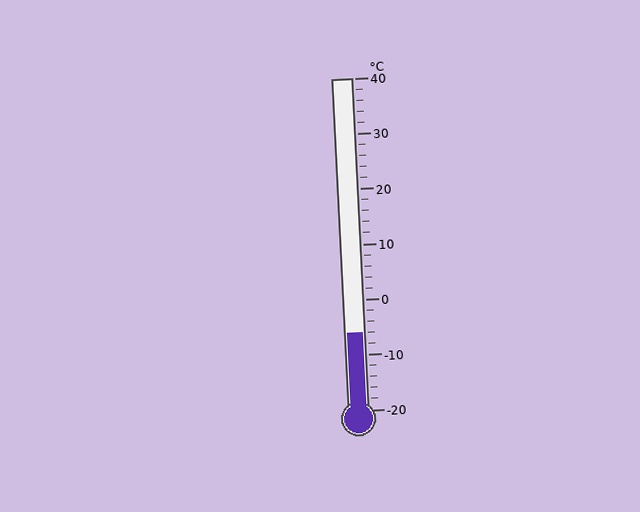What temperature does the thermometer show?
The thermometer shows approximately -6°C.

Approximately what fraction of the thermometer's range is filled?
The thermometer is filled to approximately 25% of its range.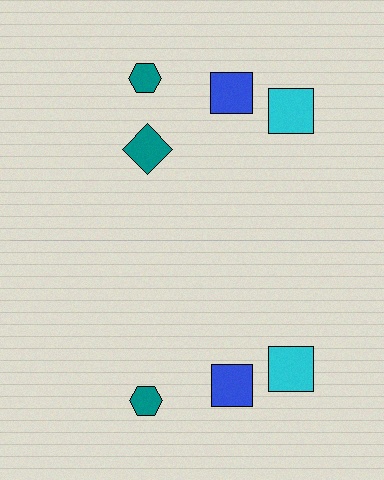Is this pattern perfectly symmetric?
No, the pattern is not perfectly symmetric. A teal diamond is missing from the bottom side.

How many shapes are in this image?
There are 7 shapes in this image.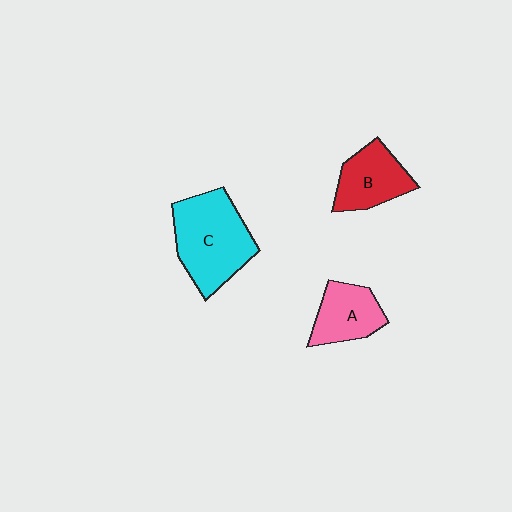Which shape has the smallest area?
Shape A (pink).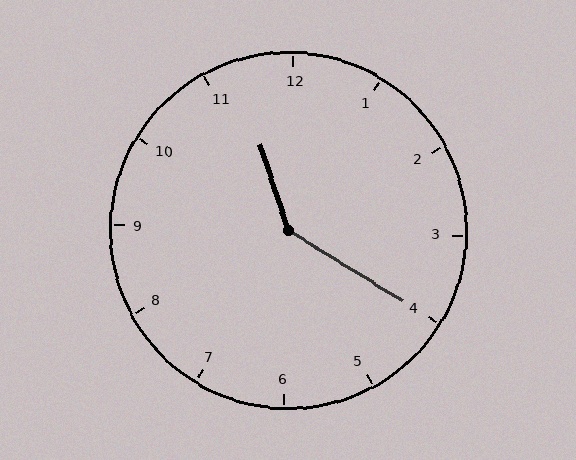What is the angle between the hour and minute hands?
Approximately 140 degrees.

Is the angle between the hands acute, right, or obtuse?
It is obtuse.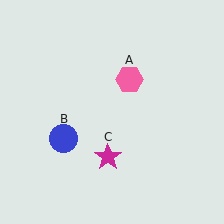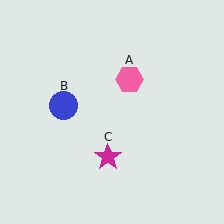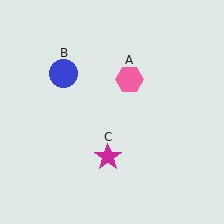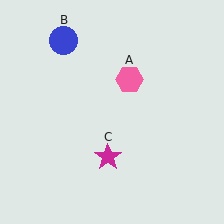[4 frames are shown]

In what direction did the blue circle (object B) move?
The blue circle (object B) moved up.